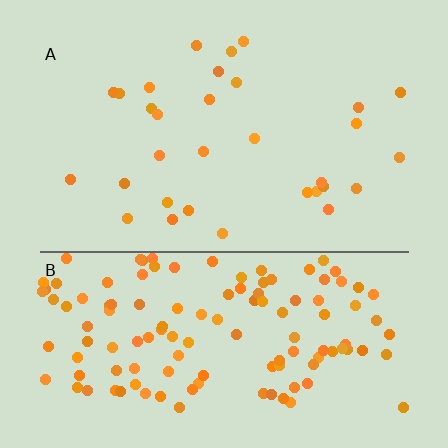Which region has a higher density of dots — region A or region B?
B (the bottom).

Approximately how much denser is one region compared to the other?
Approximately 4.2× — region B over region A.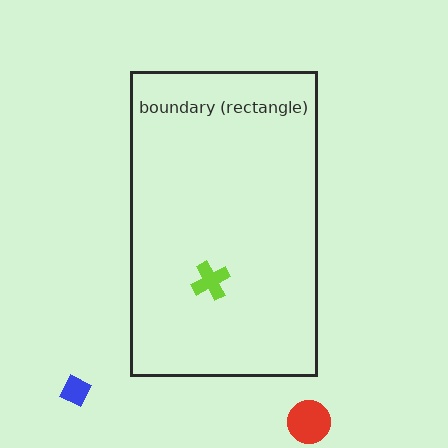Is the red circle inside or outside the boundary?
Outside.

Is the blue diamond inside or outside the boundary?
Outside.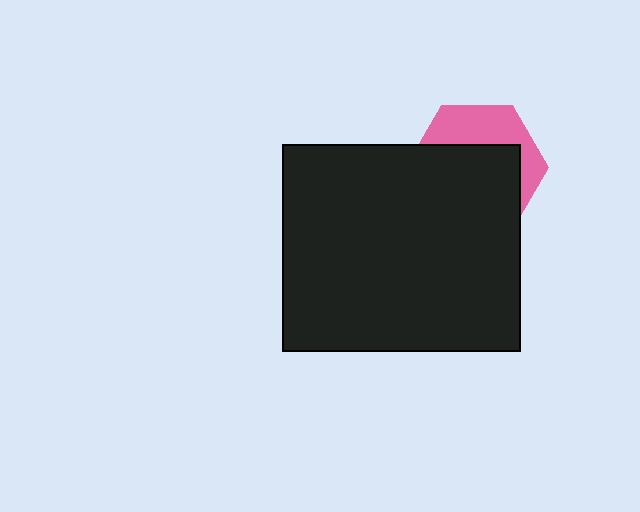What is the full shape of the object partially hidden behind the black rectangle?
The partially hidden object is a pink hexagon.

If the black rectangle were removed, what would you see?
You would see the complete pink hexagon.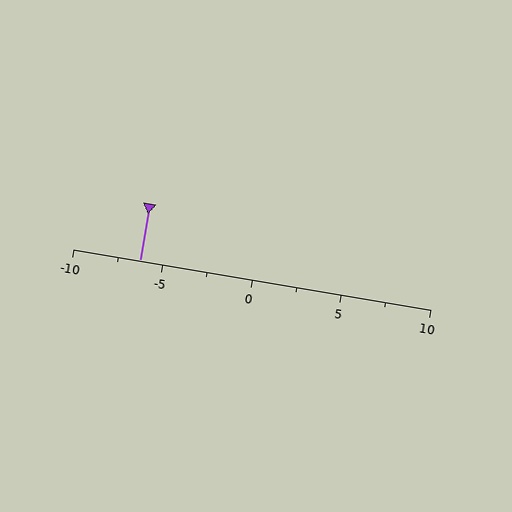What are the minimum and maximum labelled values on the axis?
The axis runs from -10 to 10.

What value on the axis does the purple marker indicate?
The marker indicates approximately -6.2.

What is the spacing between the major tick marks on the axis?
The major ticks are spaced 5 apart.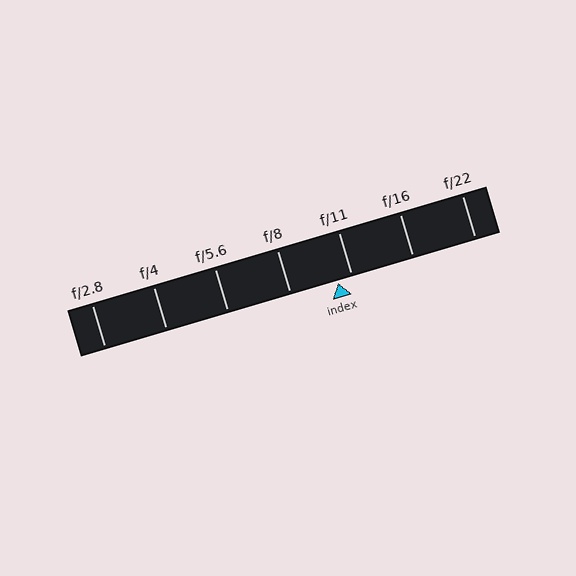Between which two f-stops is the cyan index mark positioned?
The index mark is between f/8 and f/11.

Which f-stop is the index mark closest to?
The index mark is closest to f/11.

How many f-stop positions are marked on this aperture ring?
There are 7 f-stop positions marked.